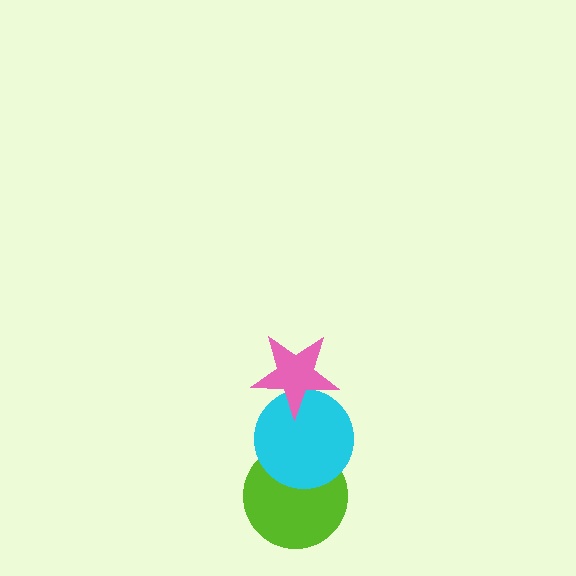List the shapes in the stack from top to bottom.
From top to bottom: the pink star, the cyan circle, the lime circle.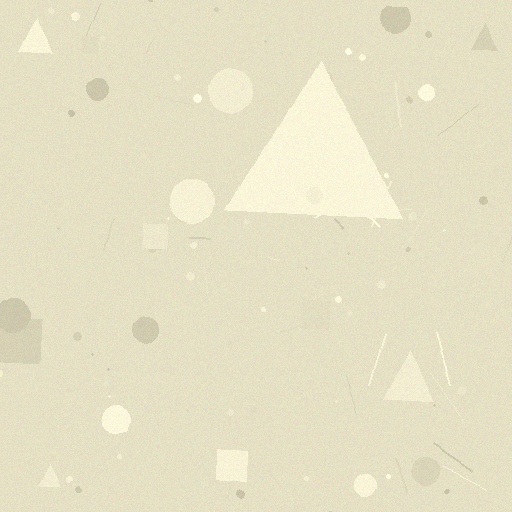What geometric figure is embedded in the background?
A triangle is embedded in the background.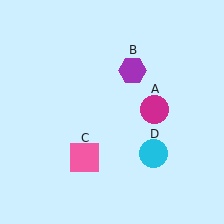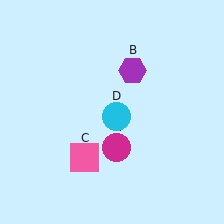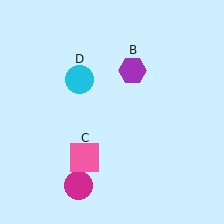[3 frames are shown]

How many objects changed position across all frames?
2 objects changed position: magenta circle (object A), cyan circle (object D).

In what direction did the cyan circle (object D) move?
The cyan circle (object D) moved up and to the left.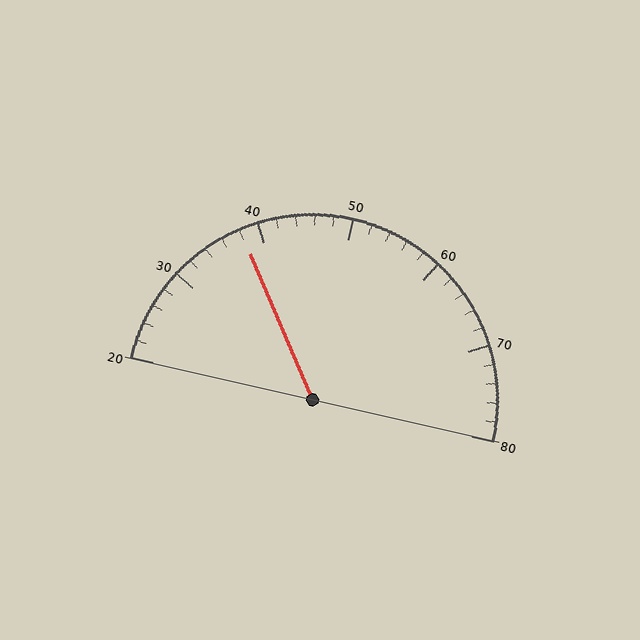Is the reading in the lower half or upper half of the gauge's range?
The reading is in the lower half of the range (20 to 80).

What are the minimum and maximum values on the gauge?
The gauge ranges from 20 to 80.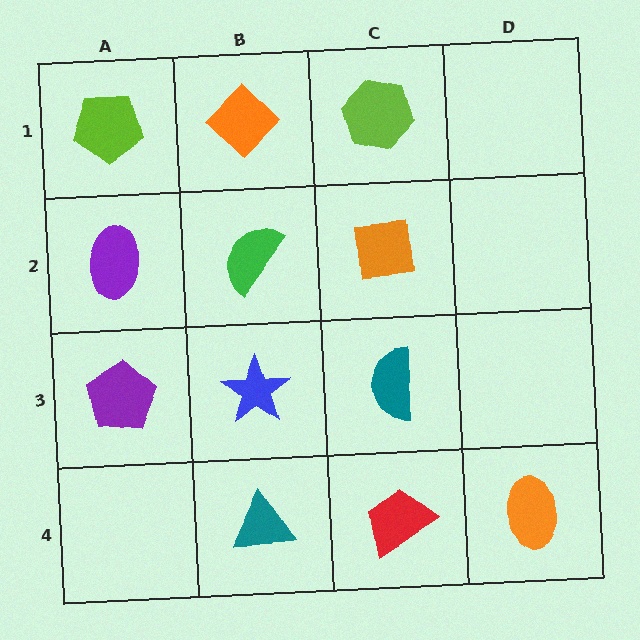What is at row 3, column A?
A purple pentagon.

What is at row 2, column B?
A green semicircle.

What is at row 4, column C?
A red trapezoid.